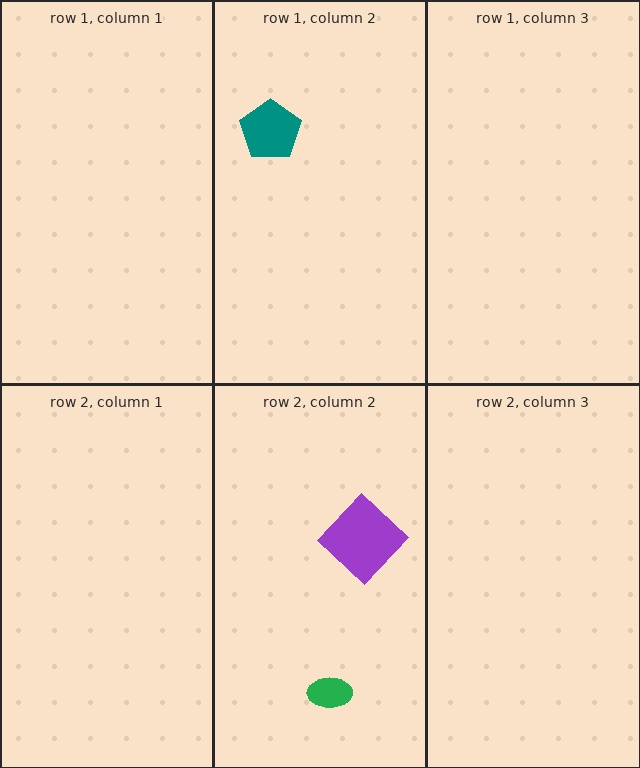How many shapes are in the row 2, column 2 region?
2.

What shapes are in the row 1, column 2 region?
The teal pentagon.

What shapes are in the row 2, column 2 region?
The green ellipse, the purple diamond.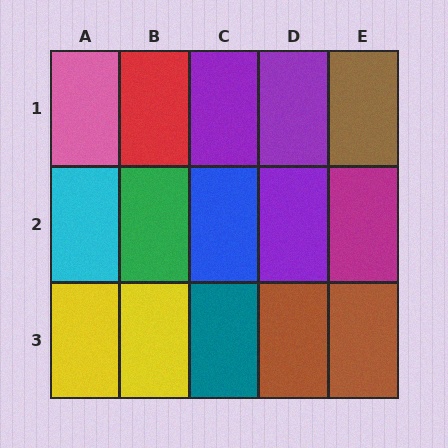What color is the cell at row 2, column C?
Blue.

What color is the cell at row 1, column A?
Pink.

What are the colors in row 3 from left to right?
Yellow, yellow, teal, brown, brown.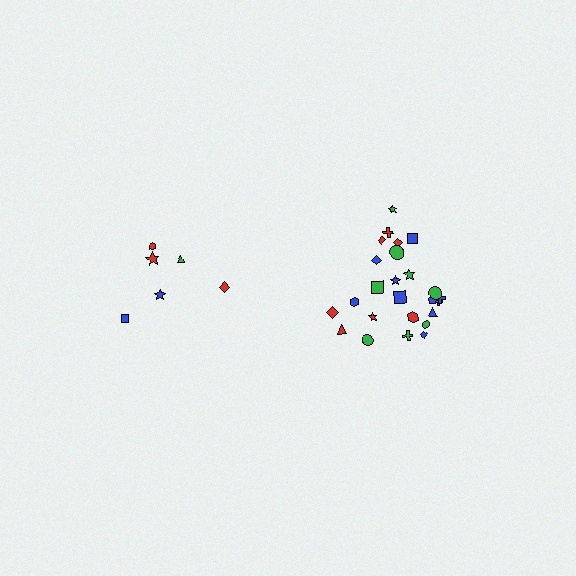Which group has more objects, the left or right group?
The right group.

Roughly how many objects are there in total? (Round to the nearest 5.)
Roughly 30 objects in total.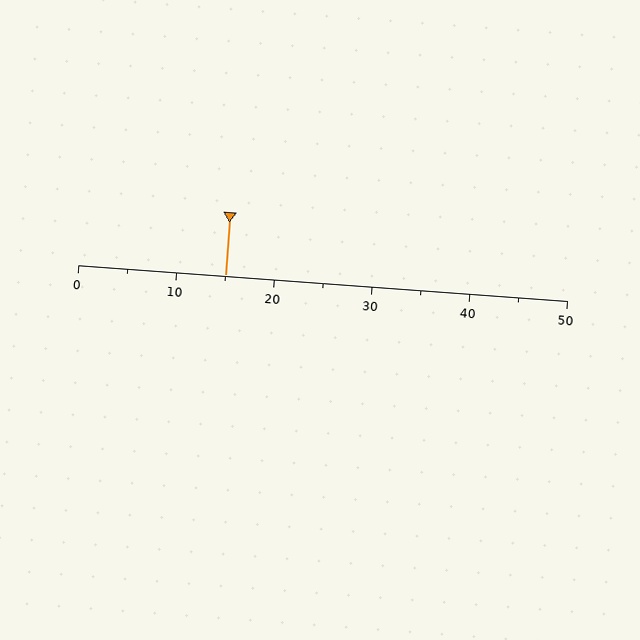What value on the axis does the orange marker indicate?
The marker indicates approximately 15.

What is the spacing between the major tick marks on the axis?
The major ticks are spaced 10 apart.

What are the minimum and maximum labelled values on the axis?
The axis runs from 0 to 50.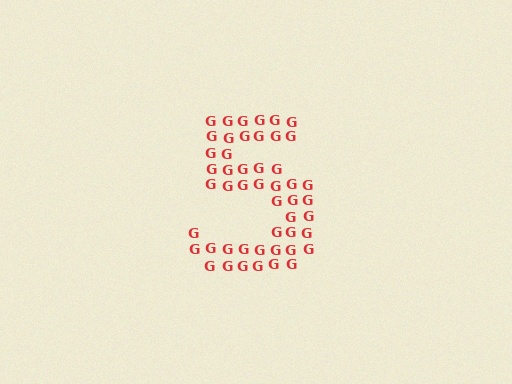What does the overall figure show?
The overall figure shows the digit 5.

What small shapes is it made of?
It is made of small letter G's.